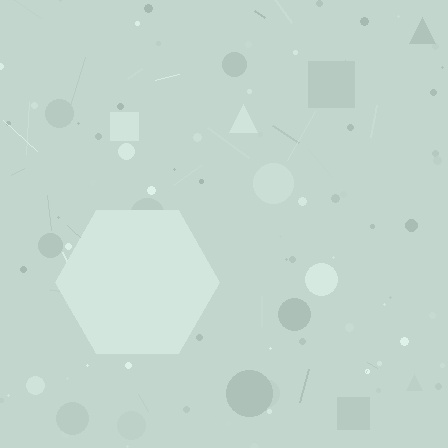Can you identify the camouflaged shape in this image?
The camouflaged shape is a hexagon.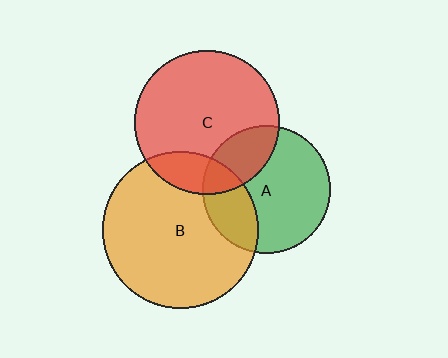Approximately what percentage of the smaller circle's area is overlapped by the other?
Approximately 15%.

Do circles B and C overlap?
Yes.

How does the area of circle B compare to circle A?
Approximately 1.5 times.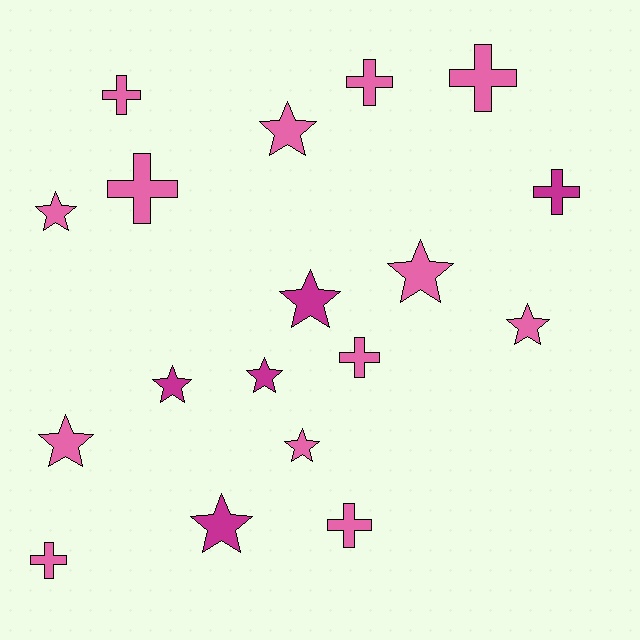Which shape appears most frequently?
Star, with 10 objects.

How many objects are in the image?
There are 18 objects.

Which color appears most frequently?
Pink, with 13 objects.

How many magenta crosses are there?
There is 1 magenta cross.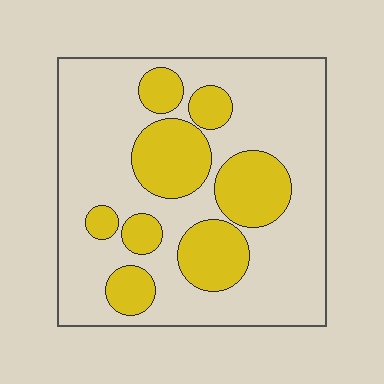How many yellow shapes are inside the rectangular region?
8.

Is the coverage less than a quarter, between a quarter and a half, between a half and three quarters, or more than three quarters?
Between a quarter and a half.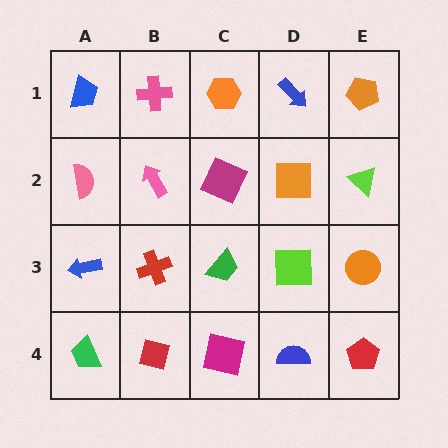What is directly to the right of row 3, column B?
A green trapezoid.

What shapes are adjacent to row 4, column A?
A blue arrow (row 3, column A), a red square (row 4, column B).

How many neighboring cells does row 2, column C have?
4.